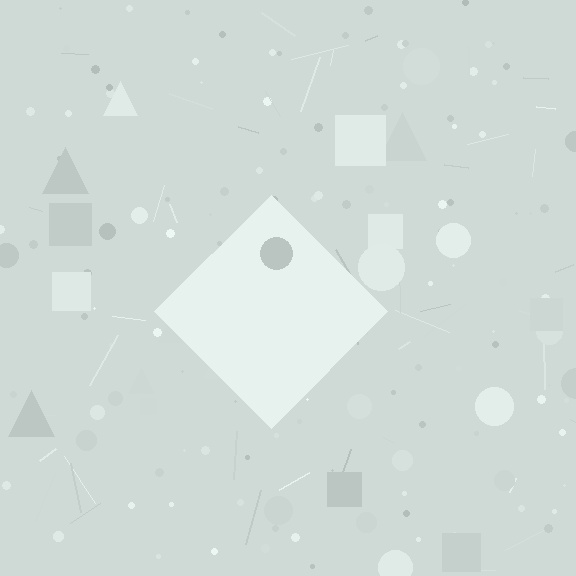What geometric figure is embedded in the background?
A diamond is embedded in the background.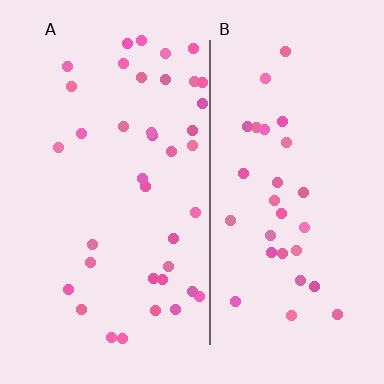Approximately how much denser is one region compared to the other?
Approximately 1.3× — region A over region B.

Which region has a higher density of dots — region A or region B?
A (the left).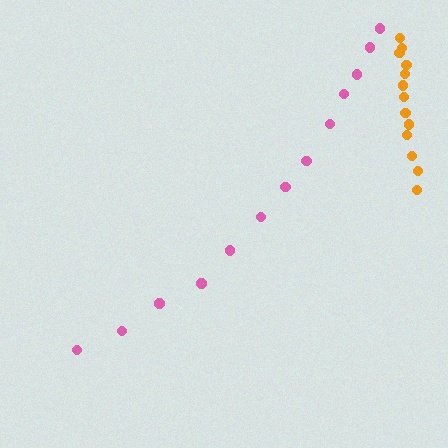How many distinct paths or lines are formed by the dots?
There are 2 distinct paths.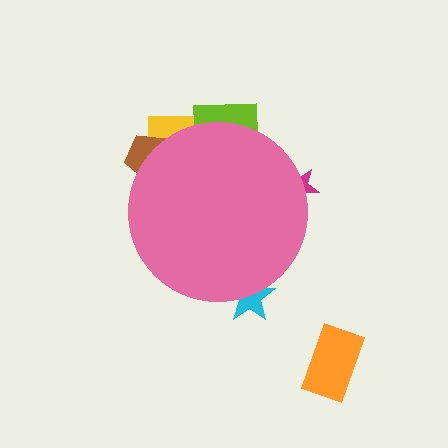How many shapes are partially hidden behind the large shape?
5 shapes are partially hidden.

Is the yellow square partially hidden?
Yes, the yellow square is partially hidden behind the pink circle.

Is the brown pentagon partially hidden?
Yes, the brown pentagon is partially hidden behind the pink circle.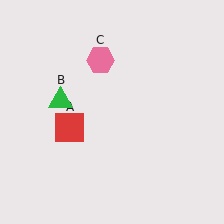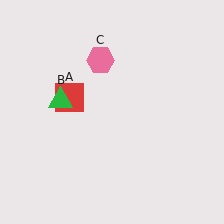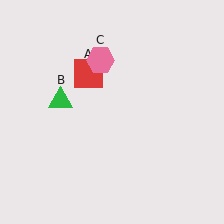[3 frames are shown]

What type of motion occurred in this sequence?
The red square (object A) rotated clockwise around the center of the scene.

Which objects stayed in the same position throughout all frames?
Green triangle (object B) and pink hexagon (object C) remained stationary.